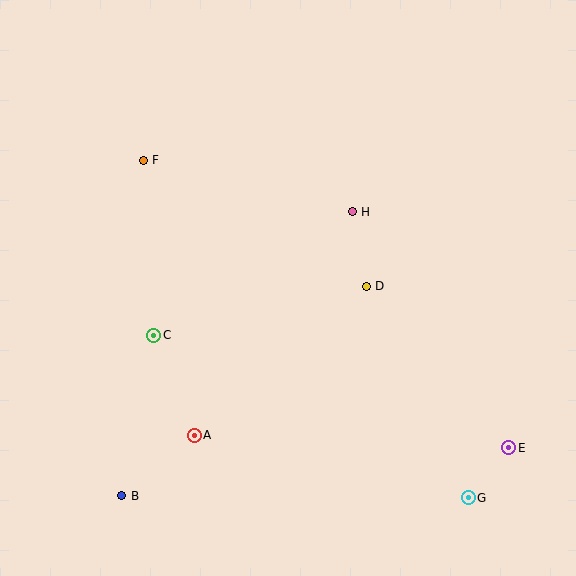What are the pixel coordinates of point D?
Point D is at (366, 286).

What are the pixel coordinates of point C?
Point C is at (154, 335).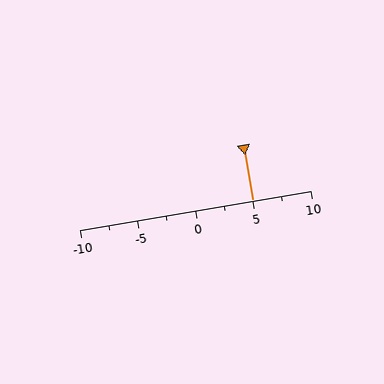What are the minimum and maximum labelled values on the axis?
The axis runs from -10 to 10.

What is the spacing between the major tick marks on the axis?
The major ticks are spaced 5 apart.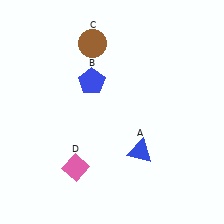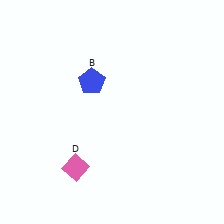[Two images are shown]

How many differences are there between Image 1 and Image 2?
There are 2 differences between the two images.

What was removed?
The blue triangle (A), the brown circle (C) were removed in Image 2.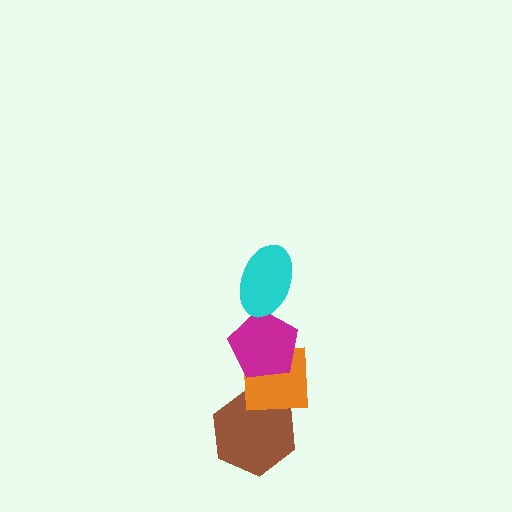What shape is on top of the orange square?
The magenta pentagon is on top of the orange square.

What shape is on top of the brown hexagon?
The orange square is on top of the brown hexagon.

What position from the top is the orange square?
The orange square is 3rd from the top.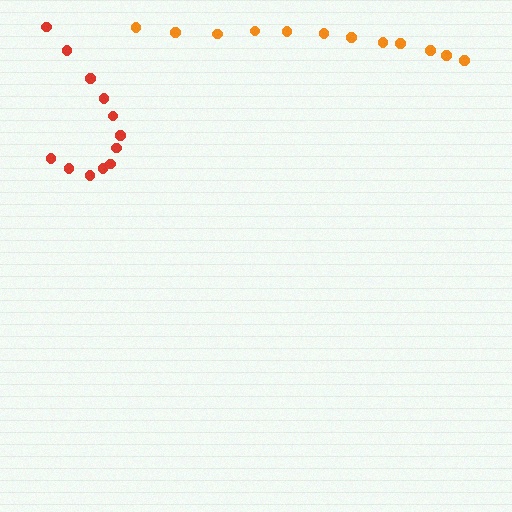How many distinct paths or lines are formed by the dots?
There are 2 distinct paths.